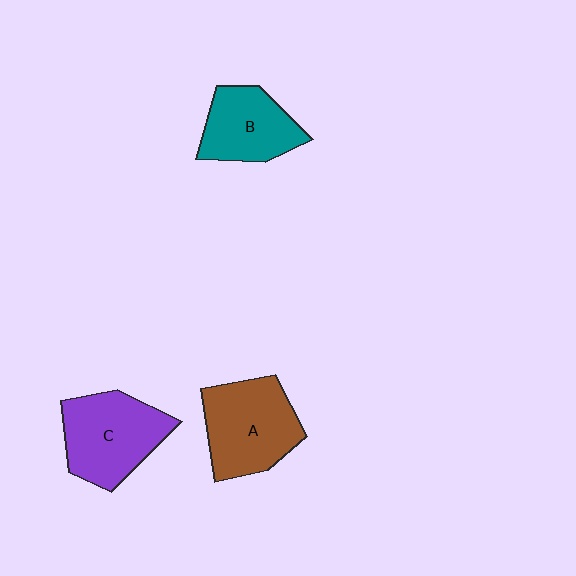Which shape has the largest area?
Shape A (brown).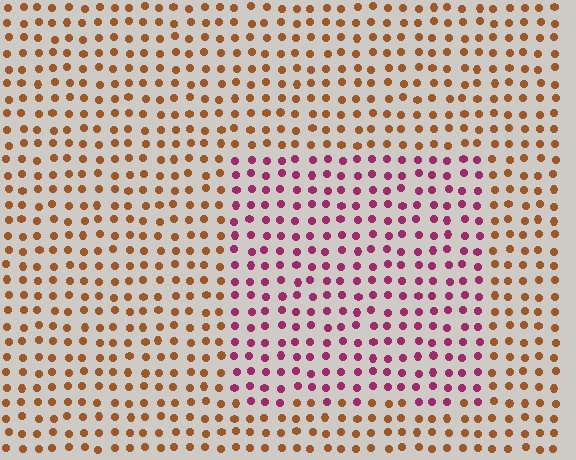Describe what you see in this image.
The image is filled with small brown elements in a uniform arrangement. A rectangle-shaped region is visible where the elements are tinted to a slightly different hue, forming a subtle color boundary.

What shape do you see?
I see a rectangle.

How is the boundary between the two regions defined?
The boundary is defined purely by a slight shift in hue (about 58 degrees). Spacing, size, and orientation are identical on both sides.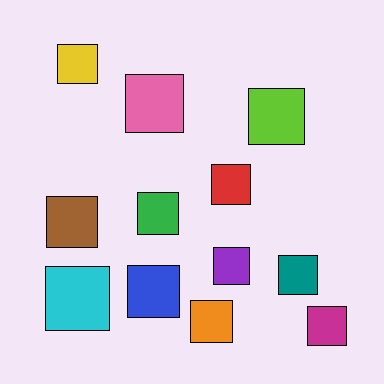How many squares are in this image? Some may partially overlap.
There are 12 squares.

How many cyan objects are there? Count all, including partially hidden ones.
There is 1 cyan object.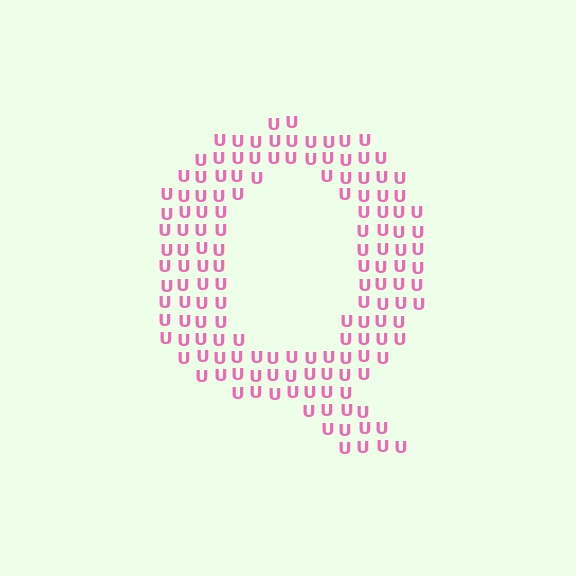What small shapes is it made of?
It is made of small letter U's.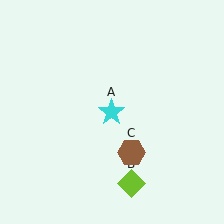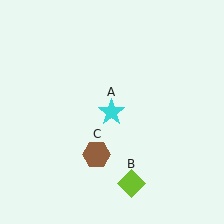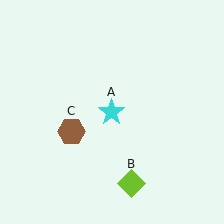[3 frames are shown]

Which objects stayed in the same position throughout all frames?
Cyan star (object A) and lime diamond (object B) remained stationary.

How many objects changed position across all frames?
1 object changed position: brown hexagon (object C).